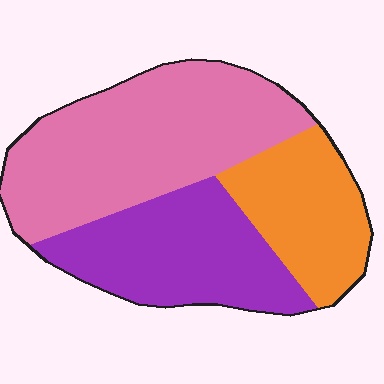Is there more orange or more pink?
Pink.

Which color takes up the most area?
Pink, at roughly 45%.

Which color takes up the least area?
Orange, at roughly 25%.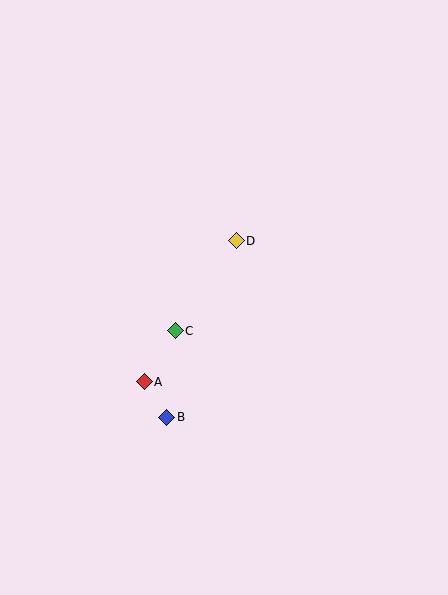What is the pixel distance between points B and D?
The distance between B and D is 190 pixels.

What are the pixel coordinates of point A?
Point A is at (144, 382).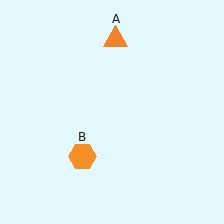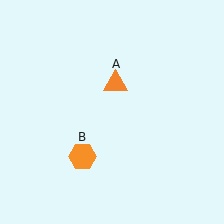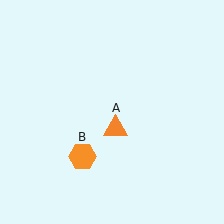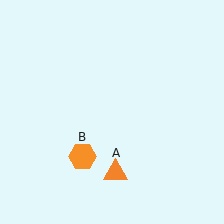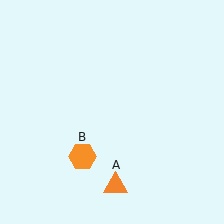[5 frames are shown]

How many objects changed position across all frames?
1 object changed position: orange triangle (object A).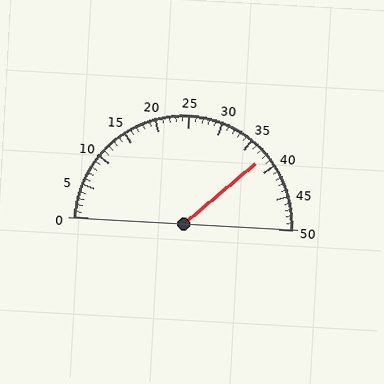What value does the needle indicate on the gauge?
The needle indicates approximately 38.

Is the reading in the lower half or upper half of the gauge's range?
The reading is in the upper half of the range (0 to 50).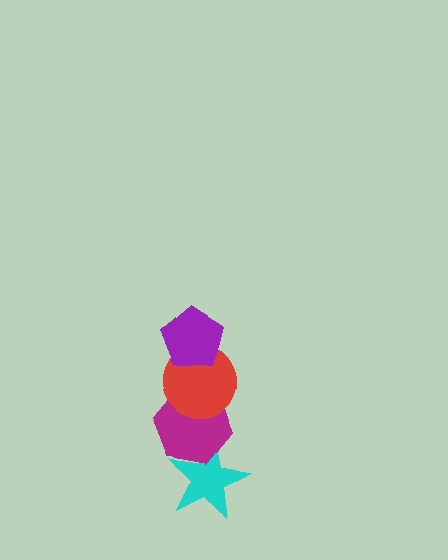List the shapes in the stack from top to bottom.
From top to bottom: the purple pentagon, the red circle, the magenta hexagon, the cyan star.